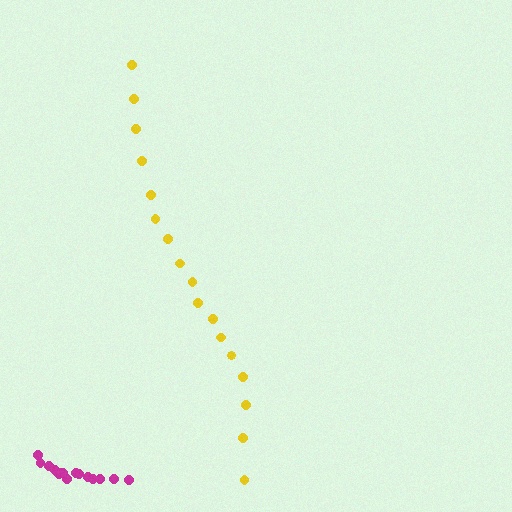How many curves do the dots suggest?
There are 2 distinct paths.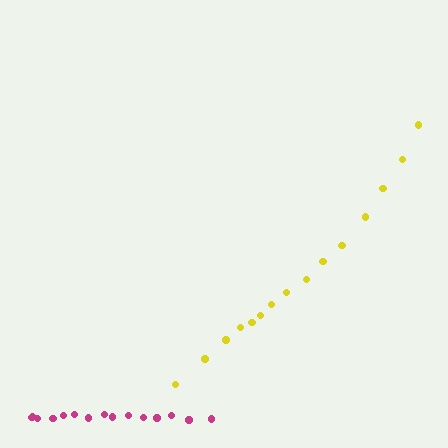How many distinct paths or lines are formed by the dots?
There are 2 distinct paths.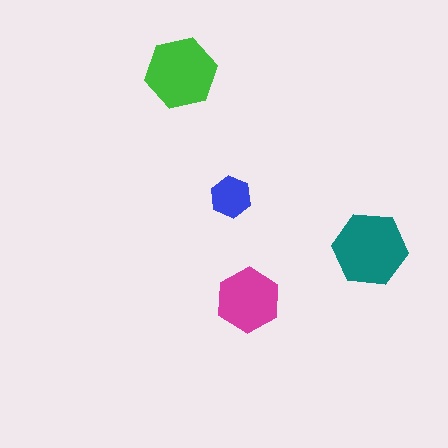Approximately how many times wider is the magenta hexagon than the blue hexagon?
About 1.5 times wider.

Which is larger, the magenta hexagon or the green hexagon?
The green one.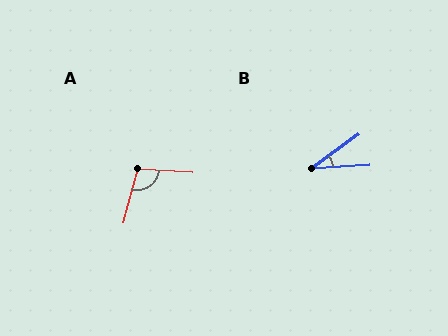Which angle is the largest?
A, at approximately 101 degrees.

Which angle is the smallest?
B, at approximately 33 degrees.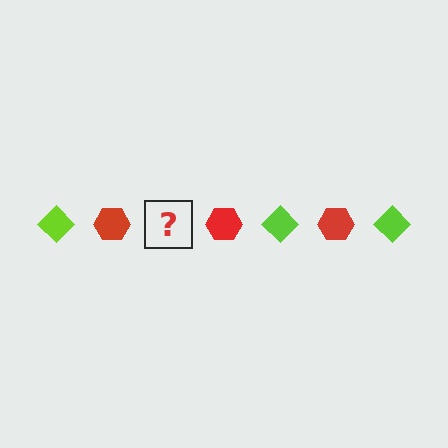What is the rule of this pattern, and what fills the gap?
The rule is that the pattern alternates between lime diamond and red hexagon. The gap should be filled with a lime diamond.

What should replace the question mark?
The question mark should be replaced with a lime diamond.